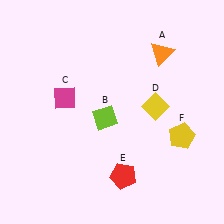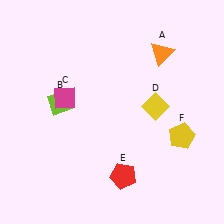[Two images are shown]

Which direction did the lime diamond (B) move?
The lime diamond (B) moved left.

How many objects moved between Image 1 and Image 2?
1 object moved between the two images.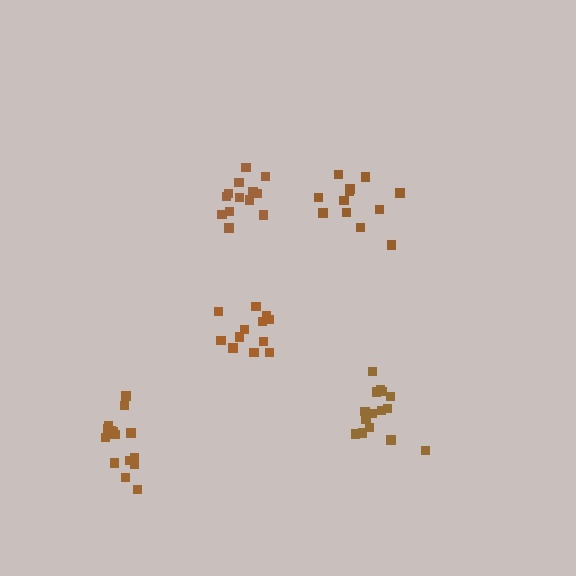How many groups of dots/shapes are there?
There are 5 groups.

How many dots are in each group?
Group 1: 13 dots, Group 2: 12 dots, Group 3: 12 dots, Group 4: 15 dots, Group 5: 16 dots (68 total).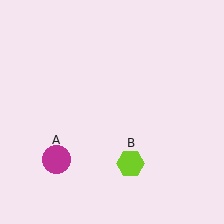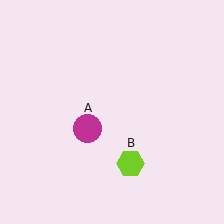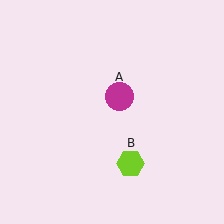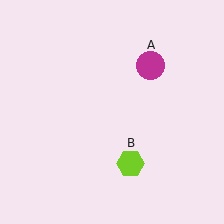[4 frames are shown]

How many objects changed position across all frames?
1 object changed position: magenta circle (object A).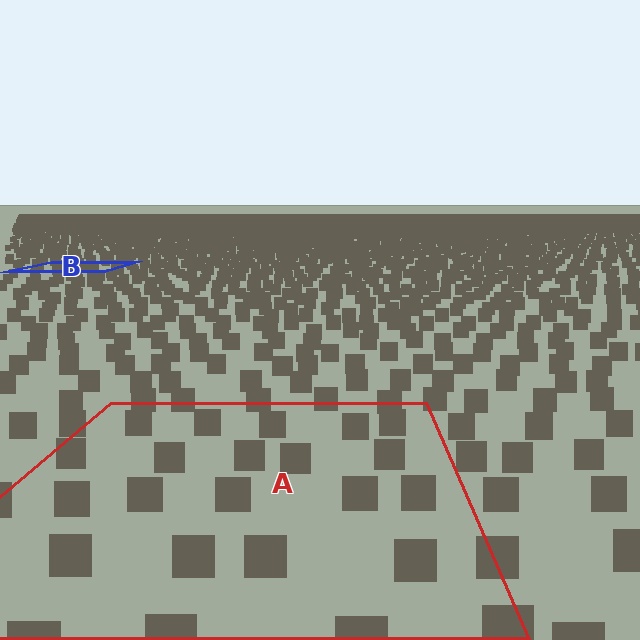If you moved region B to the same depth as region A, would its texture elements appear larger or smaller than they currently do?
They would appear larger. At a closer depth, the same texture elements are projected at a bigger on-screen size.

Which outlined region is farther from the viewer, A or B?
Region B is farther from the viewer — the texture elements inside it appear smaller and more densely packed.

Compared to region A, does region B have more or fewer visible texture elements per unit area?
Region B has more texture elements per unit area — they are packed more densely because it is farther away.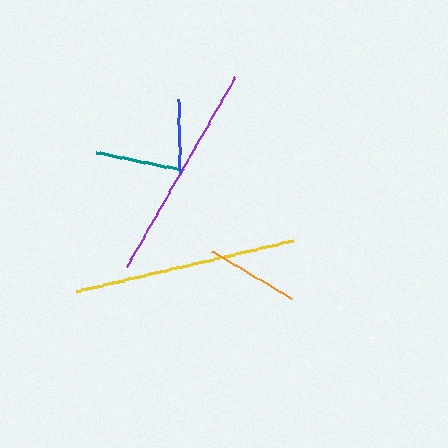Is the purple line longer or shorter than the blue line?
The purple line is longer than the blue line.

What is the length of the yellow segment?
The yellow segment is approximately 223 pixels long.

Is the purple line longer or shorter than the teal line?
The purple line is longer than the teal line.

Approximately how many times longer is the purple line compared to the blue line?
The purple line is approximately 3.0 times the length of the blue line.